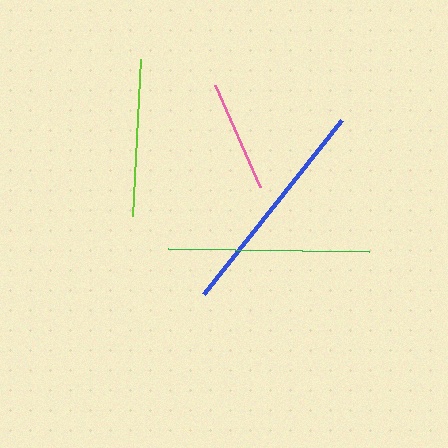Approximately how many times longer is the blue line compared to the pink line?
The blue line is approximately 2.0 times the length of the pink line.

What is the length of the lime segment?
The lime segment is approximately 157 pixels long.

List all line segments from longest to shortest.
From longest to shortest: blue, green, lime, pink.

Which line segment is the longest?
The blue line is the longest at approximately 222 pixels.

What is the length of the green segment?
The green segment is approximately 201 pixels long.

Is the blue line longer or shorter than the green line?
The blue line is longer than the green line.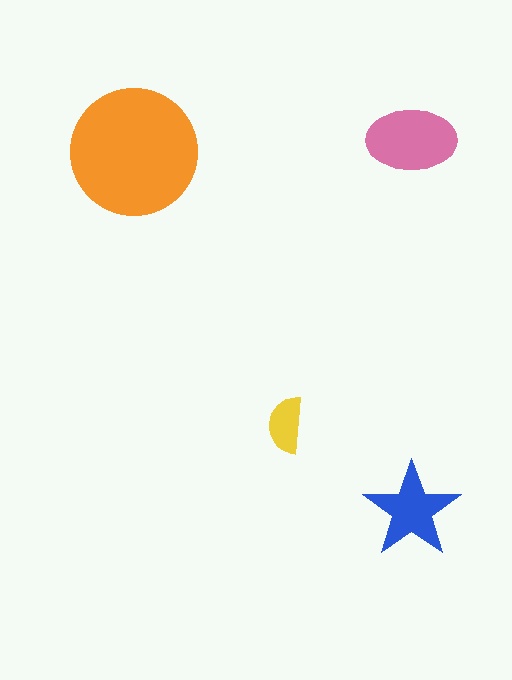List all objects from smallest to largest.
The yellow semicircle, the blue star, the pink ellipse, the orange circle.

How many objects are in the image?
There are 4 objects in the image.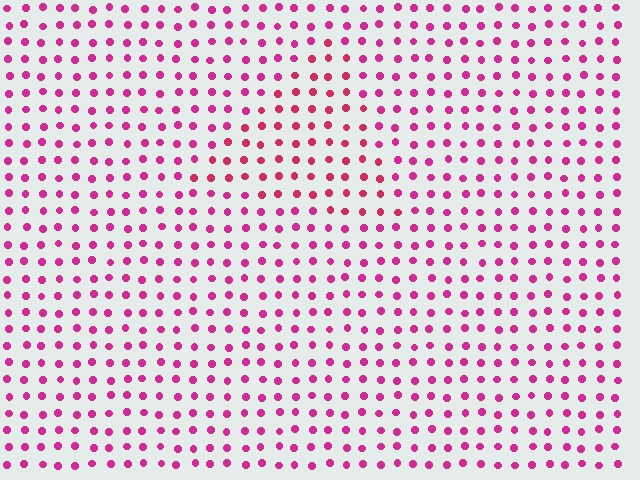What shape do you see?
I see a triangle.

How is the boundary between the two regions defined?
The boundary is defined purely by a slight shift in hue (about 18 degrees). Spacing, size, and orientation are identical on both sides.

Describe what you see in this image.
The image is filled with small magenta elements in a uniform arrangement. A triangle-shaped region is visible where the elements are tinted to a slightly different hue, forming a subtle color boundary.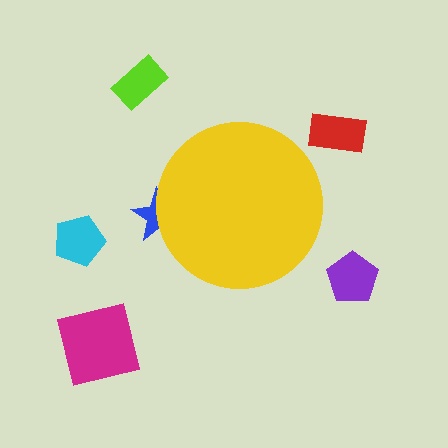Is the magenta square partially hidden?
No, the magenta square is fully visible.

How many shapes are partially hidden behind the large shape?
1 shape is partially hidden.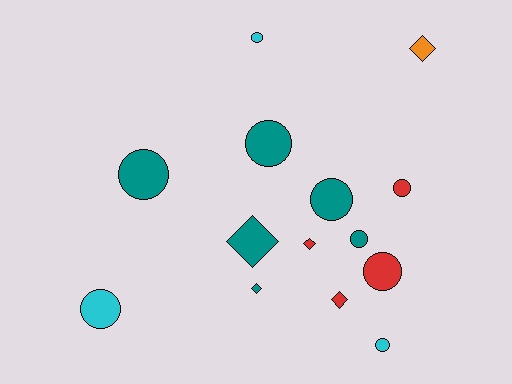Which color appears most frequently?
Teal, with 6 objects.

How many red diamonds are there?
There are 2 red diamonds.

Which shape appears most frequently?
Circle, with 9 objects.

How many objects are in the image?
There are 14 objects.